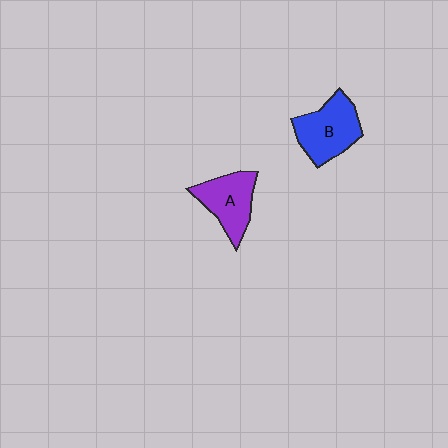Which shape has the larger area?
Shape B (blue).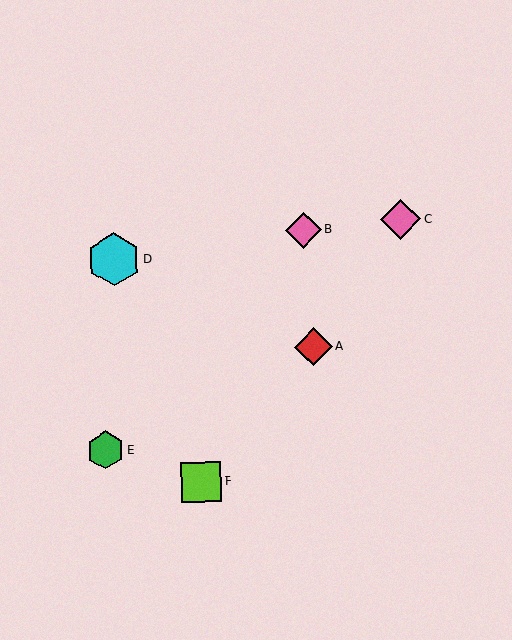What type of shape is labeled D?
Shape D is a cyan hexagon.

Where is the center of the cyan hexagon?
The center of the cyan hexagon is at (114, 260).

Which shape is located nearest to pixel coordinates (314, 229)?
The pink diamond (labeled B) at (303, 230) is nearest to that location.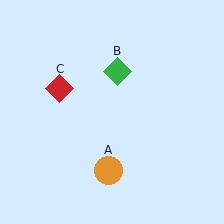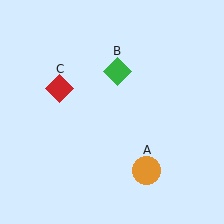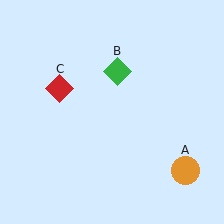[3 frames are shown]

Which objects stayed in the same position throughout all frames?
Green diamond (object B) and red diamond (object C) remained stationary.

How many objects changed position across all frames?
1 object changed position: orange circle (object A).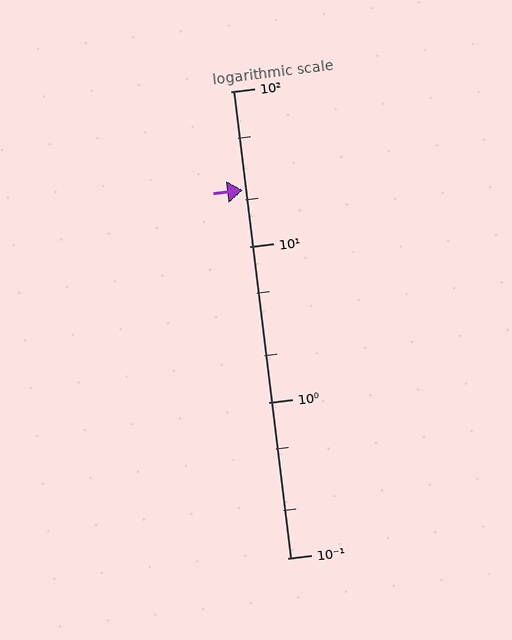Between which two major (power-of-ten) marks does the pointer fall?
The pointer is between 10 and 100.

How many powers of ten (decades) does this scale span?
The scale spans 3 decades, from 0.1 to 100.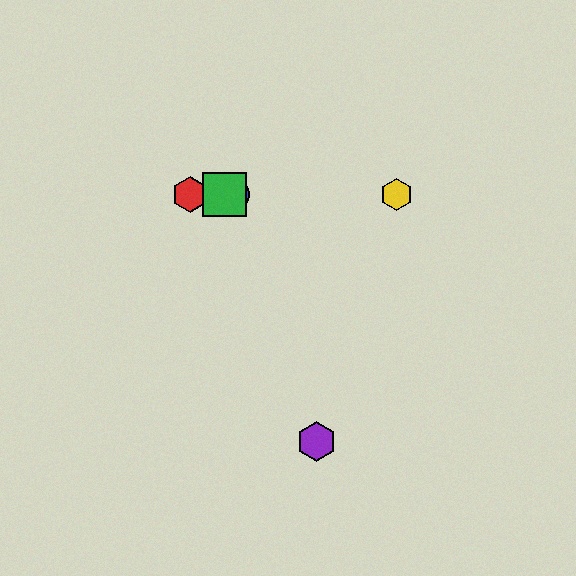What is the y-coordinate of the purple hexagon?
The purple hexagon is at y≈441.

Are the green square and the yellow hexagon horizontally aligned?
Yes, both are at y≈194.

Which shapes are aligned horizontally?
The red hexagon, the blue circle, the green square, the yellow hexagon are aligned horizontally.